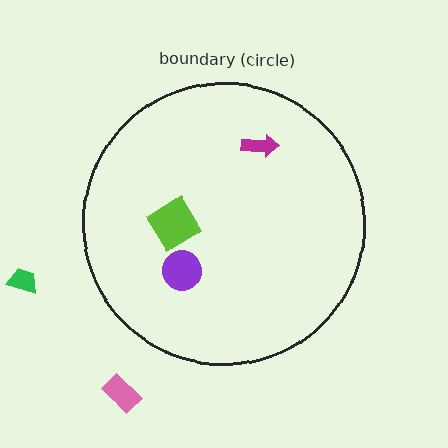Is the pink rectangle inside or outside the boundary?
Outside.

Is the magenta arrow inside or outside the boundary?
Inside.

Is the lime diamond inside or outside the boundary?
Inside.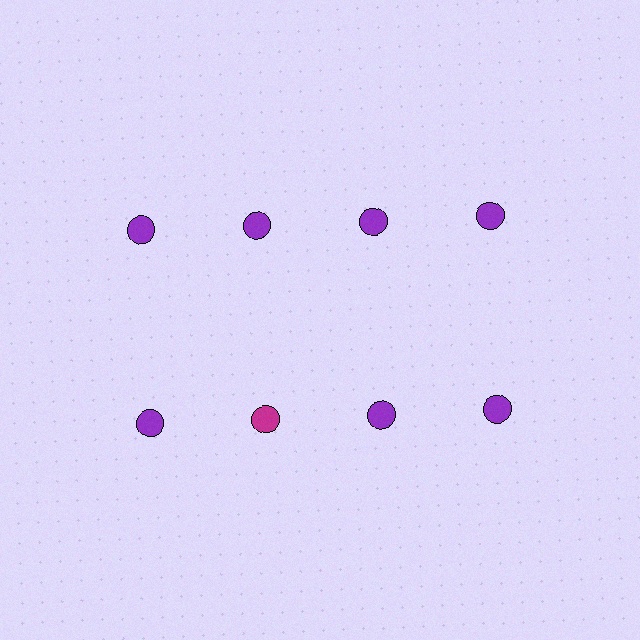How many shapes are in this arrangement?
There are 8 shapes arranged in a grid pattern.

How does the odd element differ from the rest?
It has a different color: magenta instead of purple.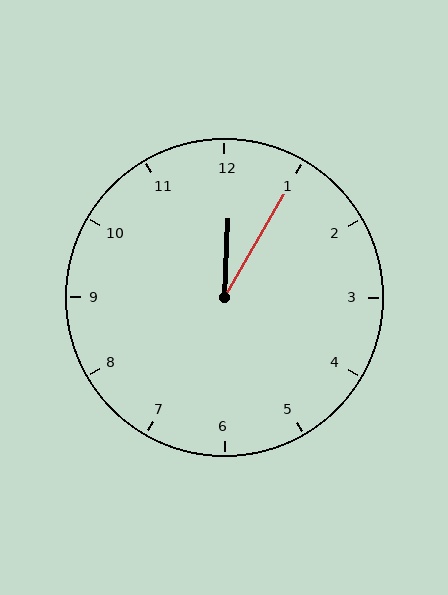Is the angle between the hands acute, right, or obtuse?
It is acute.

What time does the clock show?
12:05.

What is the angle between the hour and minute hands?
Approximately 28 degrees.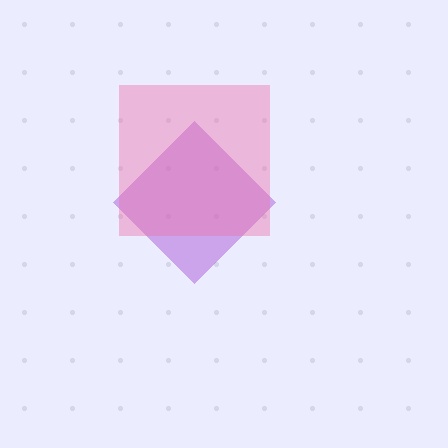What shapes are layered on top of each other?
The layered shapes are: a purple diamond, a pink square.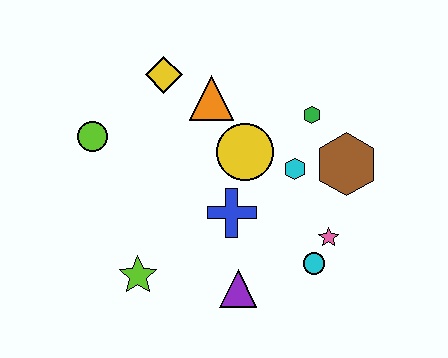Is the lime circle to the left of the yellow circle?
Yes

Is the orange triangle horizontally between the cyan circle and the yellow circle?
No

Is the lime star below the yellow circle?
Yes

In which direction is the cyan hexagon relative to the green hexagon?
The cyan hexagon is below the green hexagon.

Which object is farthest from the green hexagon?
The lime star is farthest from the green hexagon.